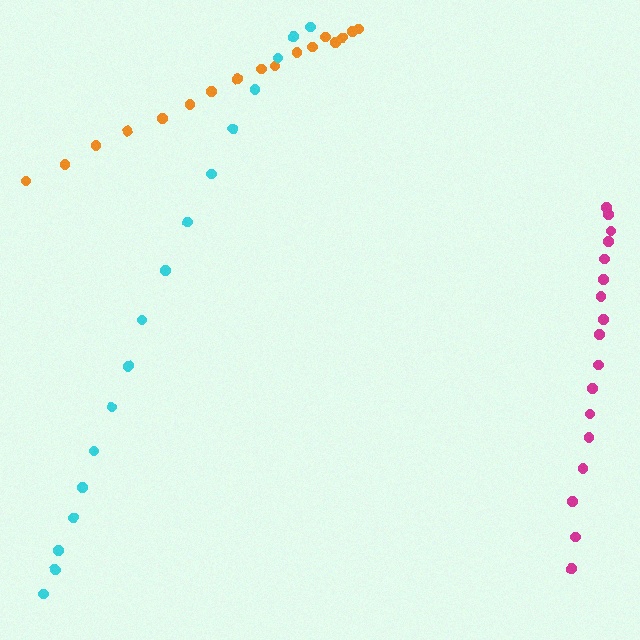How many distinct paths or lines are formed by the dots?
There are 3 distinct paths.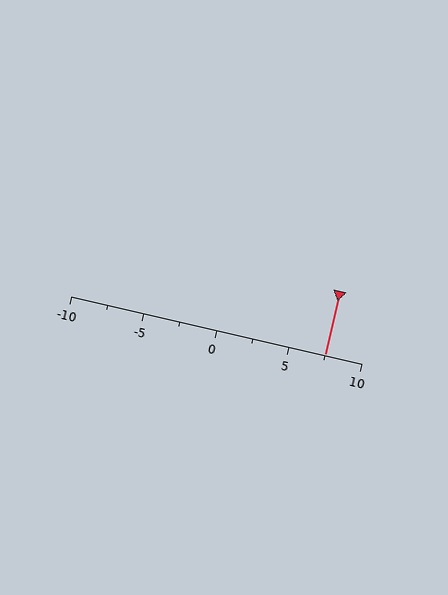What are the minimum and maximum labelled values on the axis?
The axis runs from -10 to 10.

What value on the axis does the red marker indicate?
The marker indicates approximately 7.5.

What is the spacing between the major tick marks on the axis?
The major ticks are spaced 5 apart.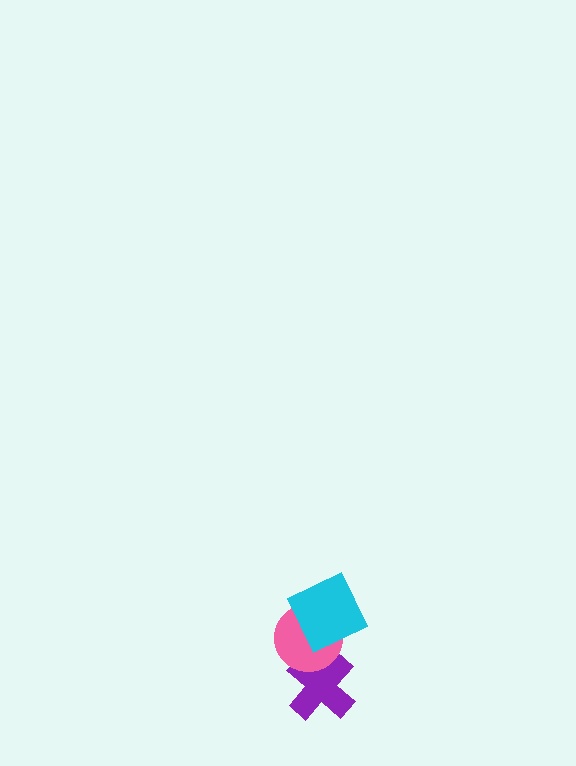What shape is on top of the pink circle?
The cyan square is on top of the pink circle.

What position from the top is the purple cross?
The purple cross is 3rd from the top.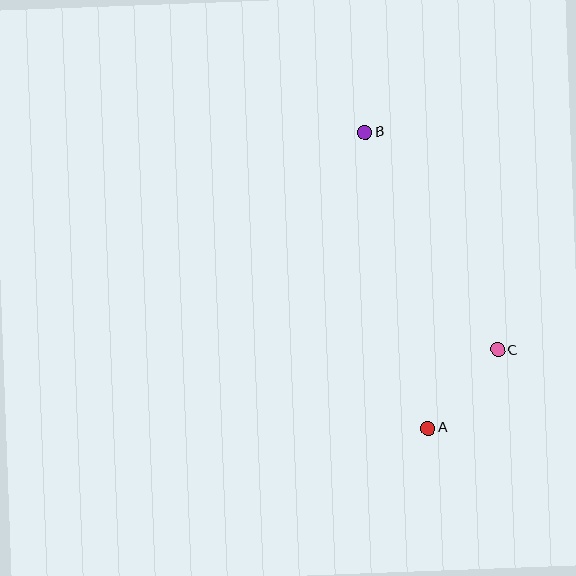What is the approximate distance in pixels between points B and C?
The distance between B and C is approximately 255 pixels.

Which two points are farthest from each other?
Points A and B are farthest from each other.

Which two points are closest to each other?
Points A and C are closest to each other.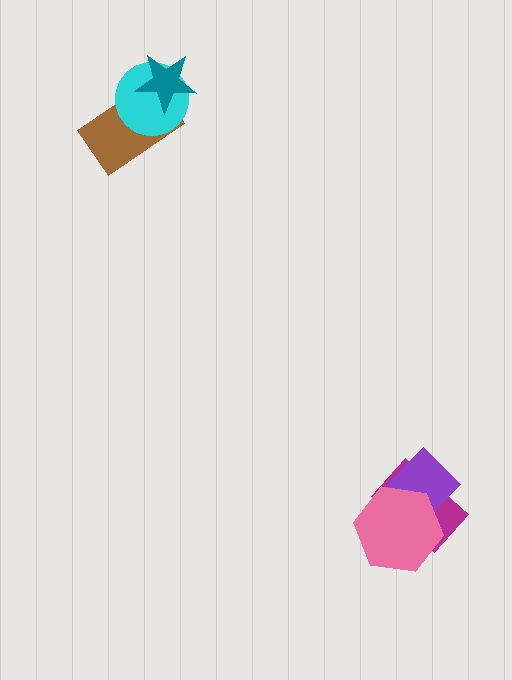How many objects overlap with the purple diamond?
2 objects overlap with the purple diamond.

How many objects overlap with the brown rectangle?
2 objects overlap with the brown rectangle.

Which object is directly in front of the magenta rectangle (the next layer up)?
The purple diamond is directly in front of the magenta rectangle.